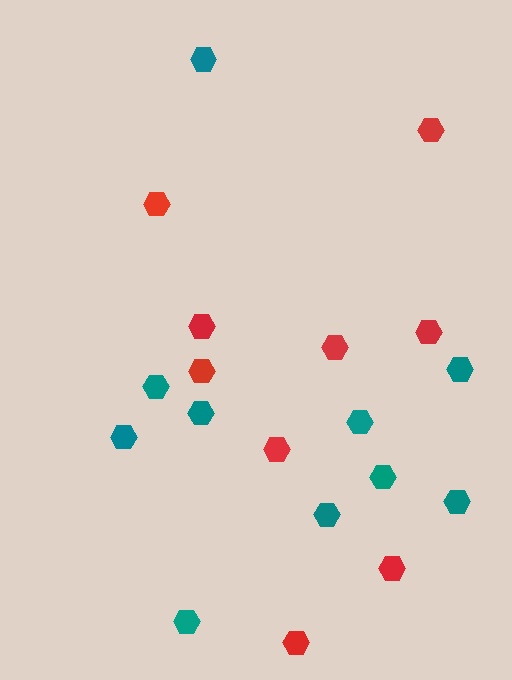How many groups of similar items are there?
There are 2 groups: one group of red hexagons (9) and one group of teal hexagons (10).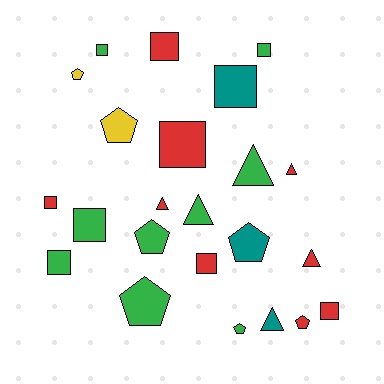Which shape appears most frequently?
Square, with 10 objects.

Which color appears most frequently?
Green, with 9 objects.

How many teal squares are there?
There is 1 teal square.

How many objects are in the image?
There are 23 objects.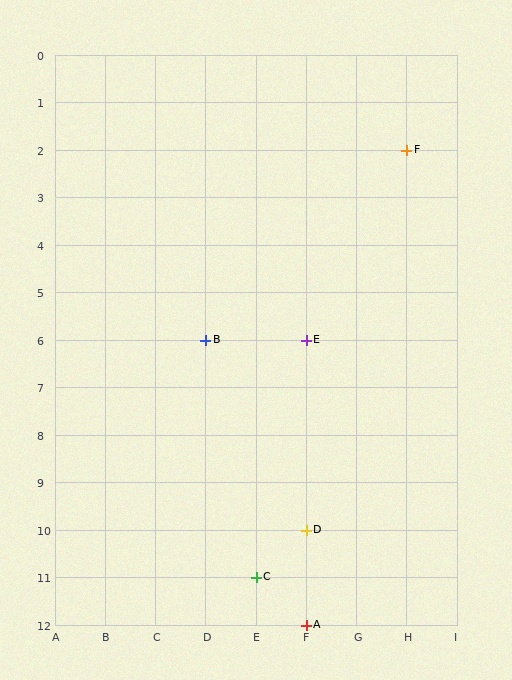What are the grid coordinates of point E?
Point E is at grid coordinates (F, 6).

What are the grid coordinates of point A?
Point A is at grid coordinates (F, 12).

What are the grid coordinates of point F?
Point F is at grid coordinates (H, 2).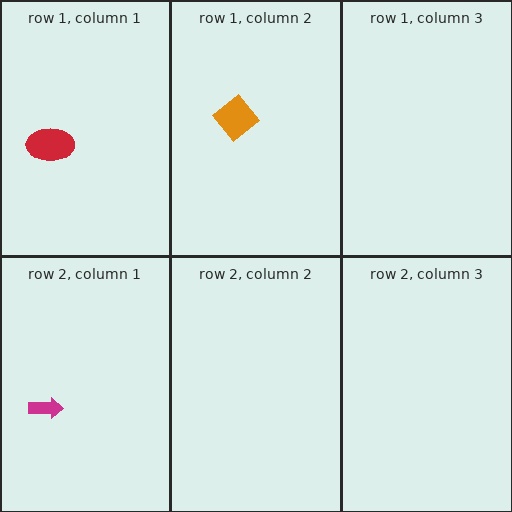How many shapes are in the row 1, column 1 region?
1.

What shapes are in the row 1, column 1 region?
The red ellipse.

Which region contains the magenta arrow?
The row 2, column 1 region.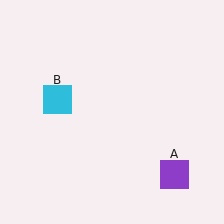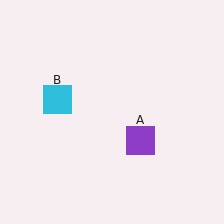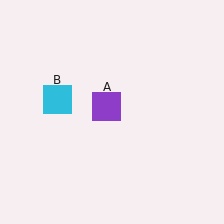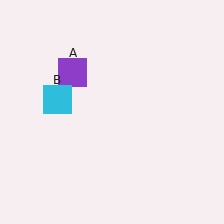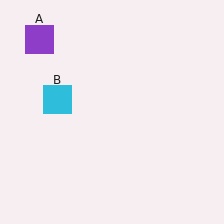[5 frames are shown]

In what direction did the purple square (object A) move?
The purple square (object A) moved up and to the left.